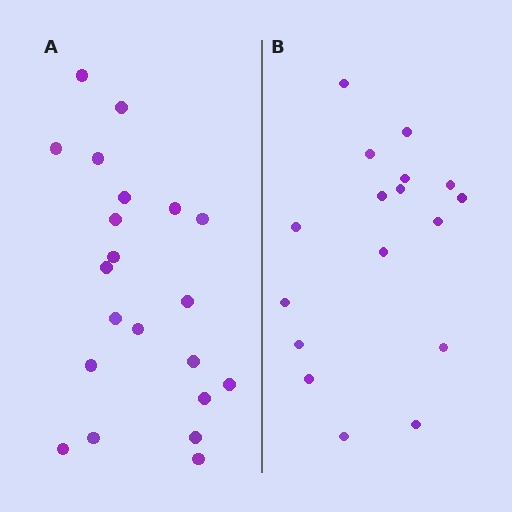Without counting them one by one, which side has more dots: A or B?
Region A (the left region) has more dots.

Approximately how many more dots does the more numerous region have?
Region A has about 4 more dots than region B.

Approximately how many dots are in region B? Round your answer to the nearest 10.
About 20 dots. (The exact count is 17, which rounds to 20.)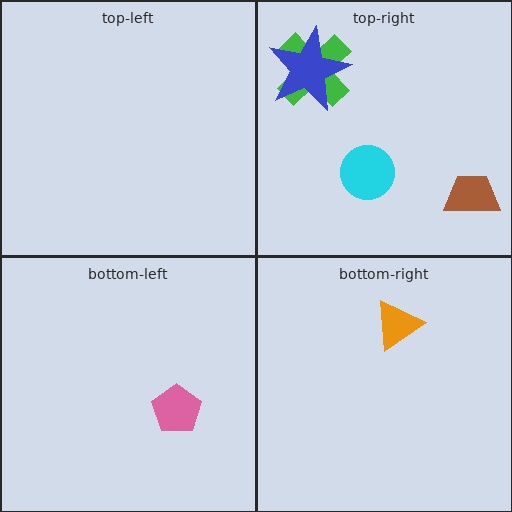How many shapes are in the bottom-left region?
1.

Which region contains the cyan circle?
The top-right region.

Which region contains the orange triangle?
The bottom-right region.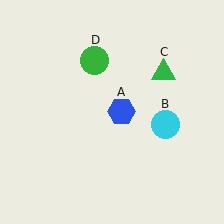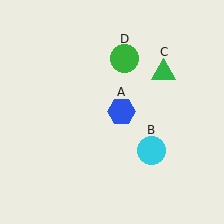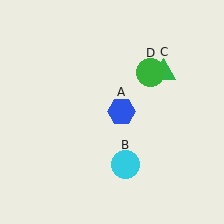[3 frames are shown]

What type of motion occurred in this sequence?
The cyan circle (object B), green circle (object D) rotated clockwise around the center of the scene.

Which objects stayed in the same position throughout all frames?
Blue hexagon (object A) and green triangle (object C) remained stationary.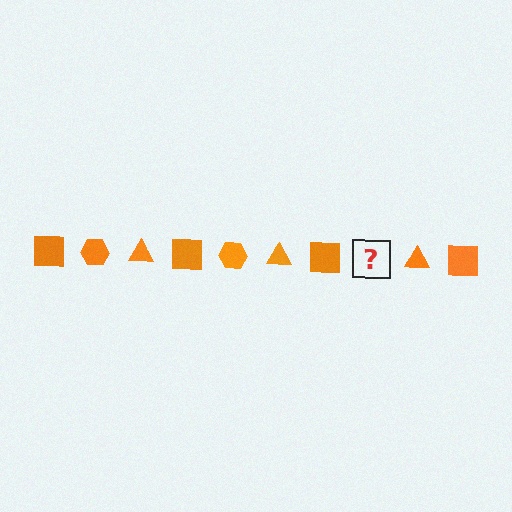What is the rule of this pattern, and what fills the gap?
The rule is that the pattern cycles through square, hexagon, triangle shapes in orange. The gap should be filled with an orange hexagon.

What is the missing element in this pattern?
The missing element is an orange hexagon.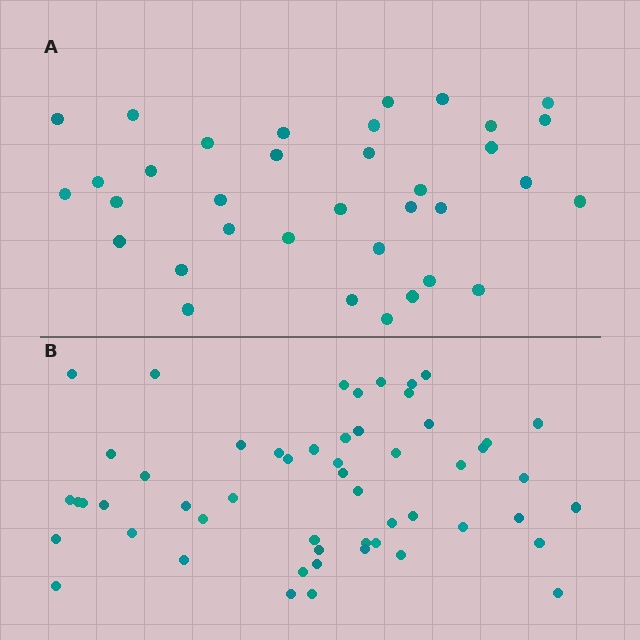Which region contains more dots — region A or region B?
Region B (the bottom region) has more dots.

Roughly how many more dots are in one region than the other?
Region B has approximately 20 more dots than region A.